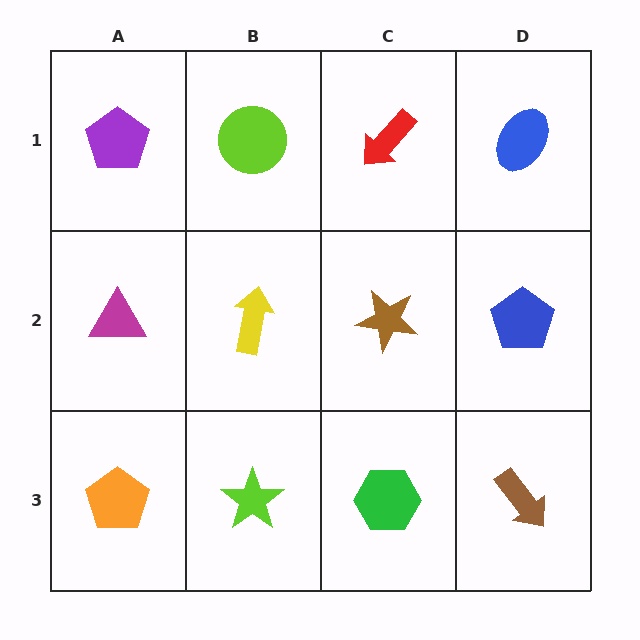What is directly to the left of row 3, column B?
An orange pentagon.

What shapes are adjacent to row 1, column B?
A yellow arrow (row 2, column B), a purple pentagon (row 1, column A), a red arrow (row 1, column C).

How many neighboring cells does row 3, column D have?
2.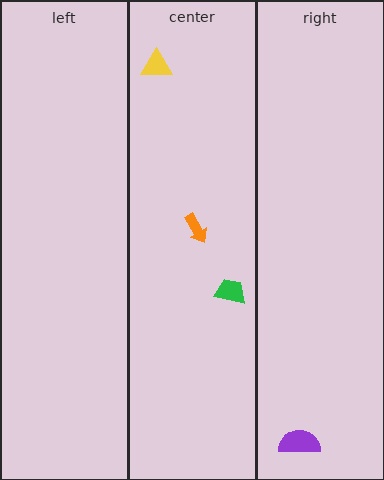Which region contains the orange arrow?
The center region.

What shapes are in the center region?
The yellow triangle, the orange arrow, the green trapezoid.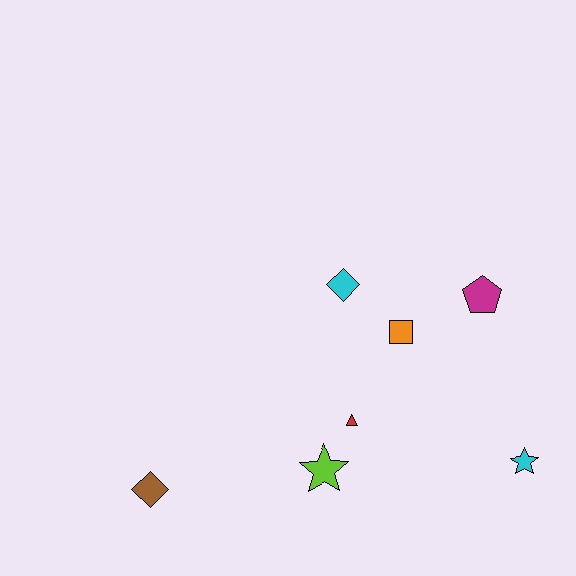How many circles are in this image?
There are no circles.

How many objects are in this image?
There are 7 objects.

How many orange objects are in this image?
There is 1 orange object.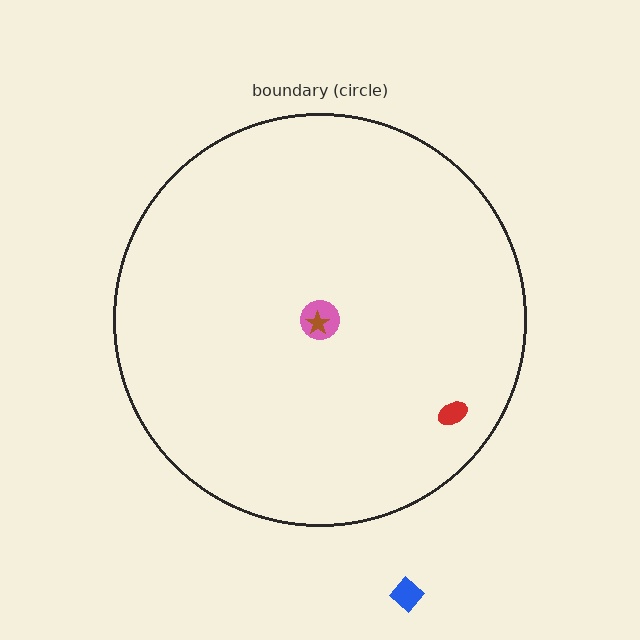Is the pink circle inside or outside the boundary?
Inside.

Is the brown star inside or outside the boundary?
Inside.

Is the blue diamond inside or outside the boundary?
Outside.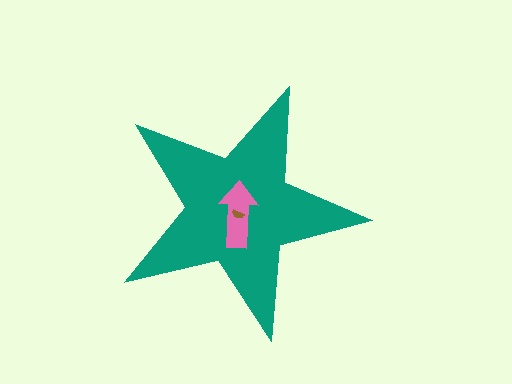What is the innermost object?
The brown semicircle.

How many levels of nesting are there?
3.